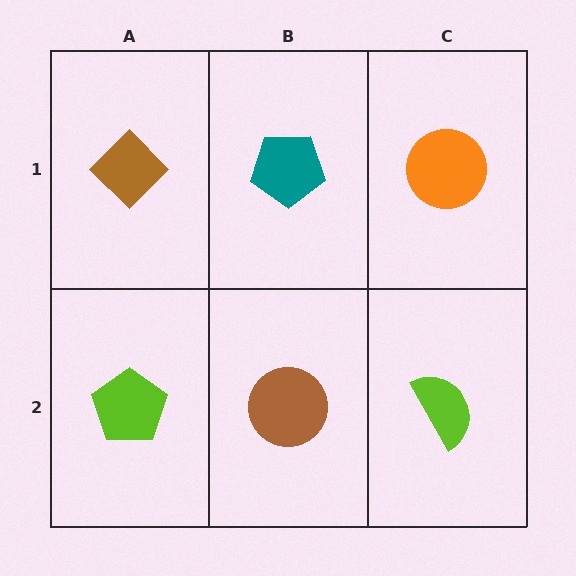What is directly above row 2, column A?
A brown diamond.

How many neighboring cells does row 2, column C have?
2.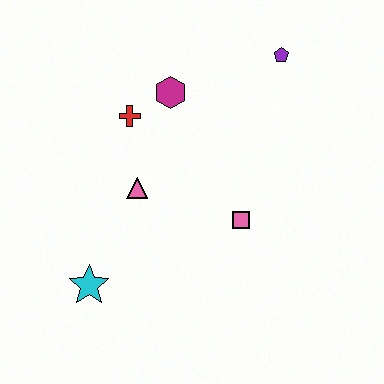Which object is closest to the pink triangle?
The red cross is closest to the pink triangle.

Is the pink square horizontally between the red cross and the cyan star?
No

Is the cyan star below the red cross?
Yes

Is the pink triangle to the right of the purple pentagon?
No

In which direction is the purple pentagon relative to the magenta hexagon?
The purple pentagon is to the right of the magenta hexagon.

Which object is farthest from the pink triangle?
The purple pentagon is farthest from the pink triangle.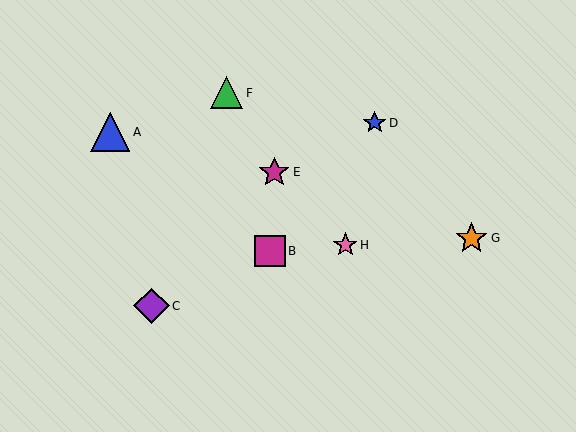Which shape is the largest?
The blue triangle (labeled A) is the largest.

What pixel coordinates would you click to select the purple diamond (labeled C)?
Click at (152, 306) to select the purple diamond C.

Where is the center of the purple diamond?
The center of the purple diamond is at (152, 306).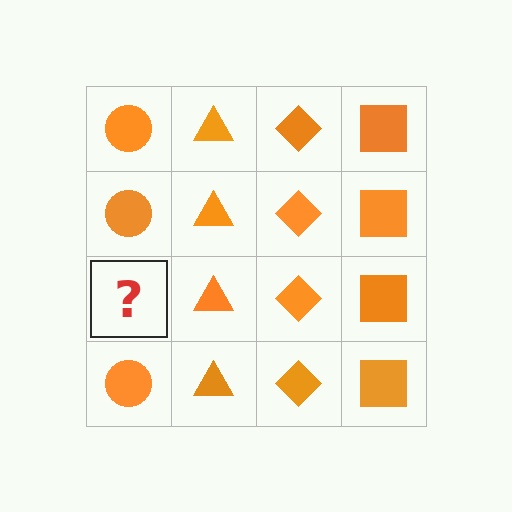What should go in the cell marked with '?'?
The missing cell should contain an orange circle.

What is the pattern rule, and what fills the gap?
The rule is that each column has a consistent shape. The gap should be filled with an orange circle.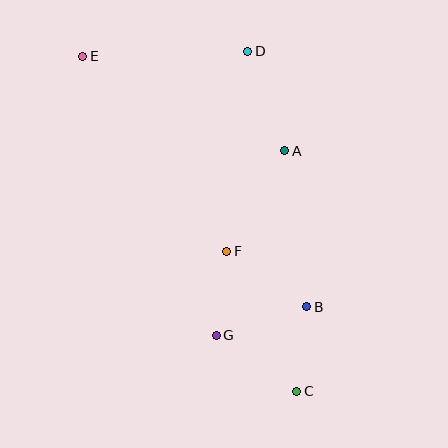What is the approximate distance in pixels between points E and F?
The distance between E and F is approximately 242 pixels.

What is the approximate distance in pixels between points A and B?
The distance between A and B is approximately 157 pixels.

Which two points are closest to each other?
Points F and G are closest to each other.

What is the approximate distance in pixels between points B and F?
The distance between B and F is approximately 97 pixels.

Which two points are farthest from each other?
Points C and E are farthest from each other.